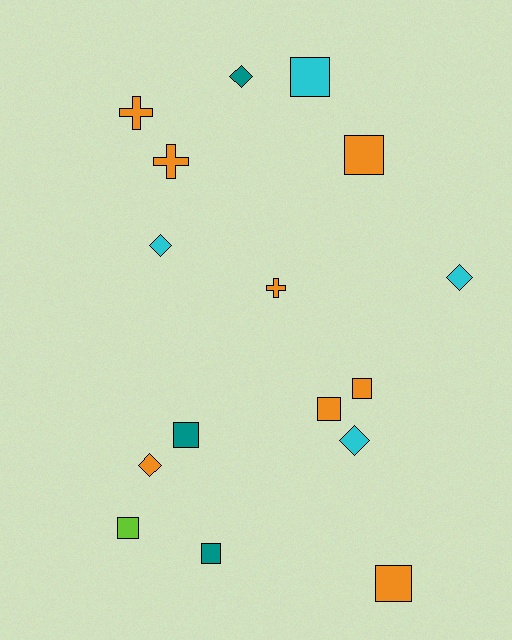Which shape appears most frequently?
Square, with 8 objects.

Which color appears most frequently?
Orange, with 8 objects.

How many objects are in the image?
There are 16 objects.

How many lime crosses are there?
There are no lime crosses.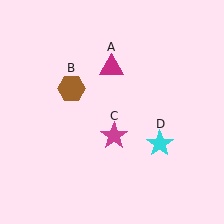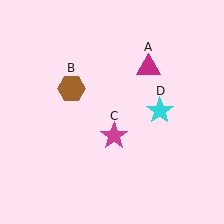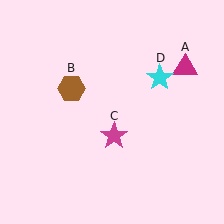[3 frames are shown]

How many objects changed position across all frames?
2 objects changed position: magenta triangle (object A), cyan star (object D).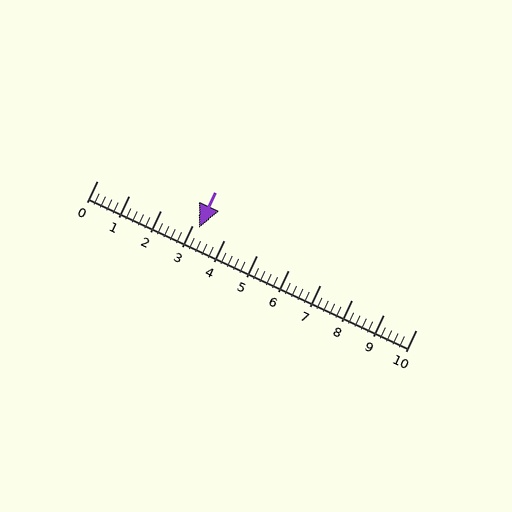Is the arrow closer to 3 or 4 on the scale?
The arrow is closer to 3.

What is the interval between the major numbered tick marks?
The major tick marks are spaced 1 units apart.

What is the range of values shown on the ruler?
The ruler shows values from 0 to 10.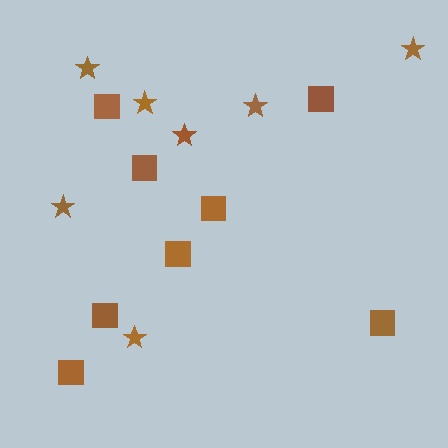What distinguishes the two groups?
There are 2 groups: one group of stars (7) and one group of squares (8).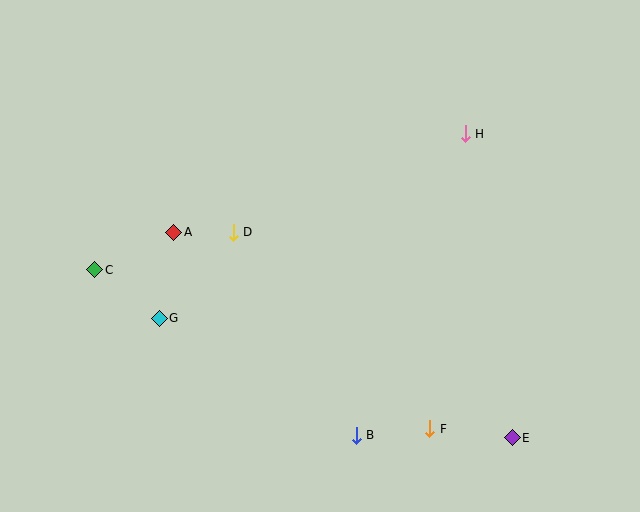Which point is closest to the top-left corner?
Point C is closest to the top-left corner.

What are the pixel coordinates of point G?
Point G is at (159, 318).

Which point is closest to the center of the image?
Point D at (233, 232) is closest to the center.